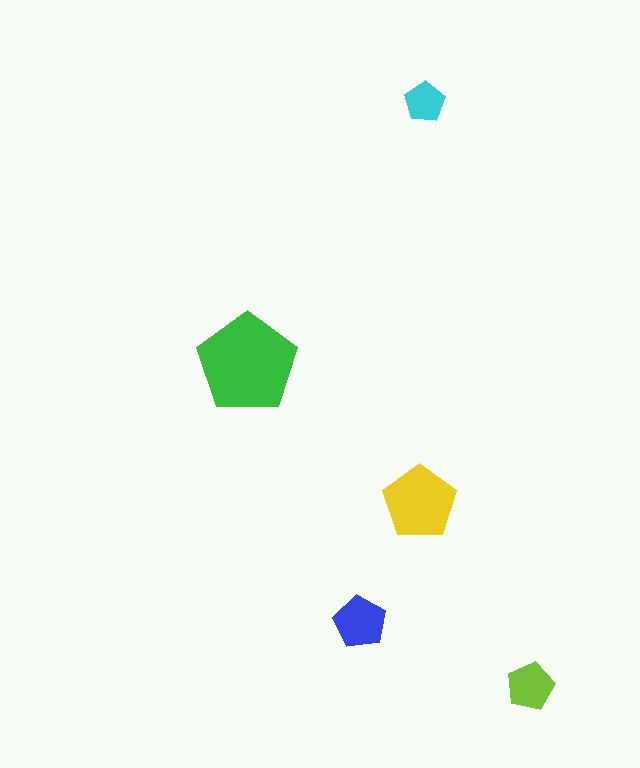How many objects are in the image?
There are 5 objects in the image.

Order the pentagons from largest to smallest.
the green one, the yellow one, the blue one, the lime one, the cyan one.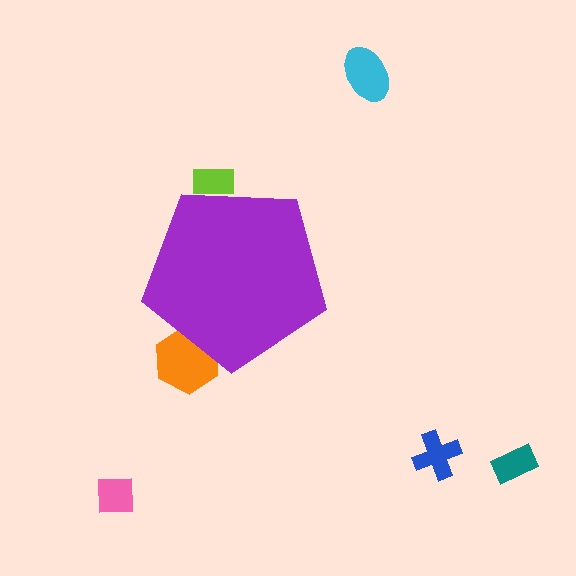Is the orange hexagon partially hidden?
Yes, the orange hexagon is partially hidden behind the purple pentagon.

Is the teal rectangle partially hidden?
No, the teal rectangle is fully visible.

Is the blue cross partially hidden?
No, the blue cross is fully visible.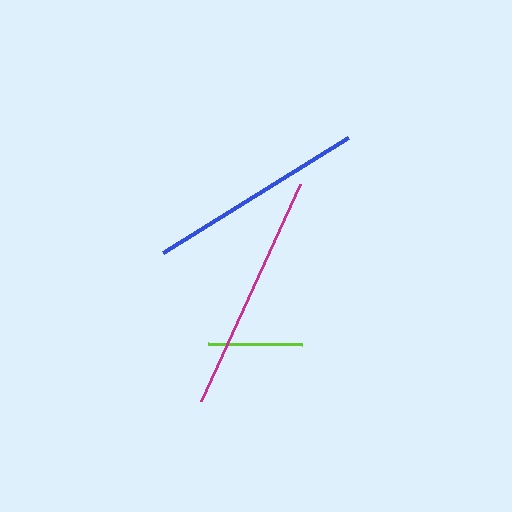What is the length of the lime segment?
The lime segment is approximately 94 pixels long.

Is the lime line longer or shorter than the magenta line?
The magenta line is longer than the lime line.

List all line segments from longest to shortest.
From longest to shortest: magenta, blue, lime.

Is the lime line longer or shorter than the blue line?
The blue line is longer than the lime line.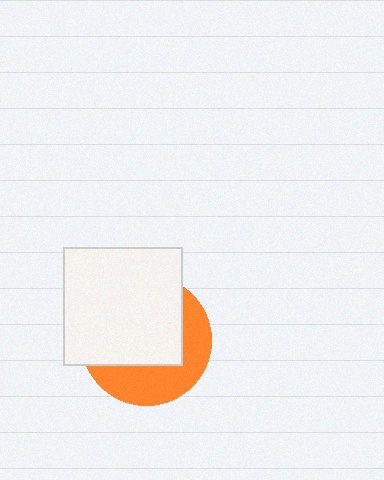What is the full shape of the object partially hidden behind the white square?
The partially hidden object is an orange circle.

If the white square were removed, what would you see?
You would see the complete orange circle.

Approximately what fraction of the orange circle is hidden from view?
Roughly 61% of the orange circle is hidden behind the white square.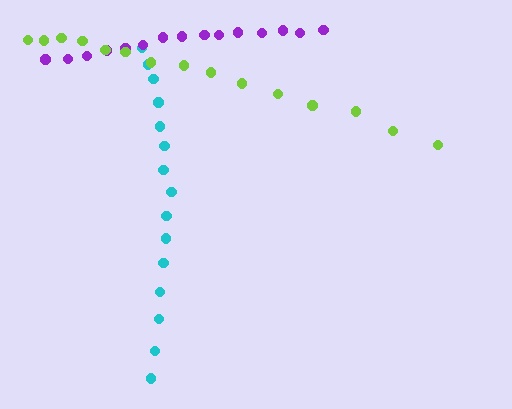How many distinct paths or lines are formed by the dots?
There are 3 distinct paths.